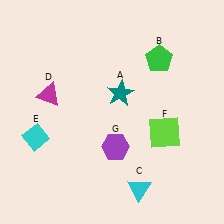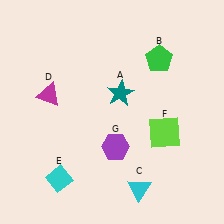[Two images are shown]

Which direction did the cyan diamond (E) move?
The cyan diamond (E) moved down.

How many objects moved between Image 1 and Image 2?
1 object moved between the two images.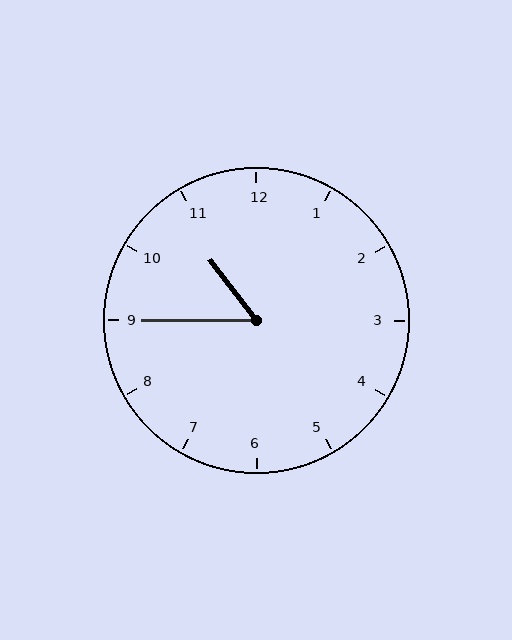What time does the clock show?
10:45.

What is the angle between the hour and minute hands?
Approximately 52 degrees.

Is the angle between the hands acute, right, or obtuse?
It is acute.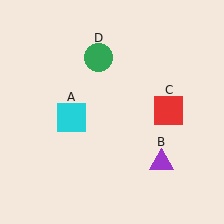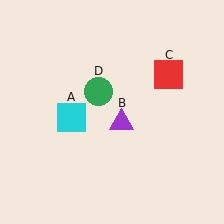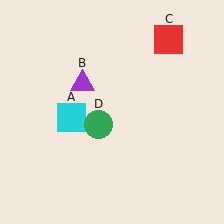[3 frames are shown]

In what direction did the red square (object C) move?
The red square (object C) moved up.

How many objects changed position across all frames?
3 objects changed position: purple triangle (object B), red square (object C), green circle (object D).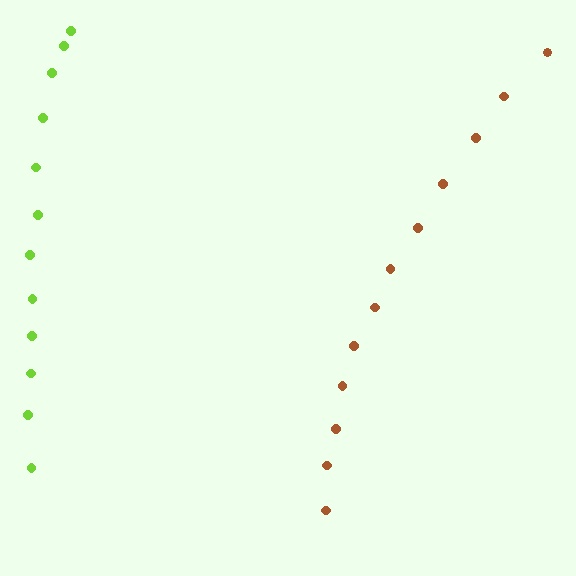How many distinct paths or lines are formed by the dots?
There are 2 distinct paths.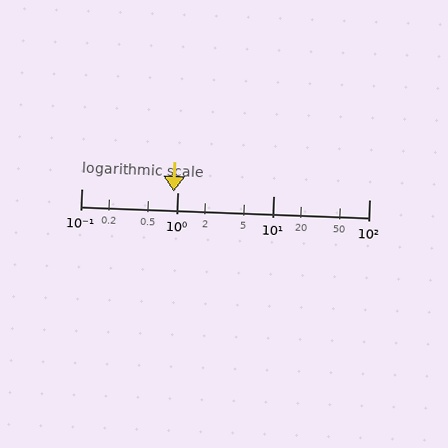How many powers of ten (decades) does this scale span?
The scale spans 3 decades, from 0.1 to 100.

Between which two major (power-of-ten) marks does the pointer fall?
The pointer is between 0.1 and 1.